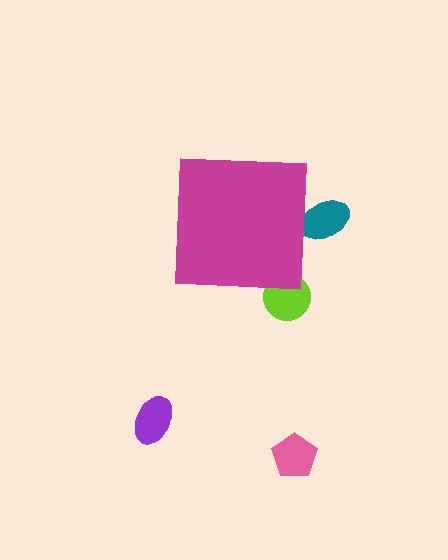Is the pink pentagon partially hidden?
No, the pink pentagon is fully visible.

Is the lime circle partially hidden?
Yes, the lime circle is partially hidden behind the magenta square.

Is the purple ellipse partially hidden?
No, the purple ellipse is fully visible.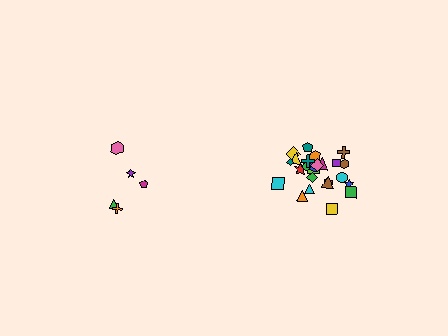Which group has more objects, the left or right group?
The right group.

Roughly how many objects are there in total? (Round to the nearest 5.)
Roughly 30 objects in total.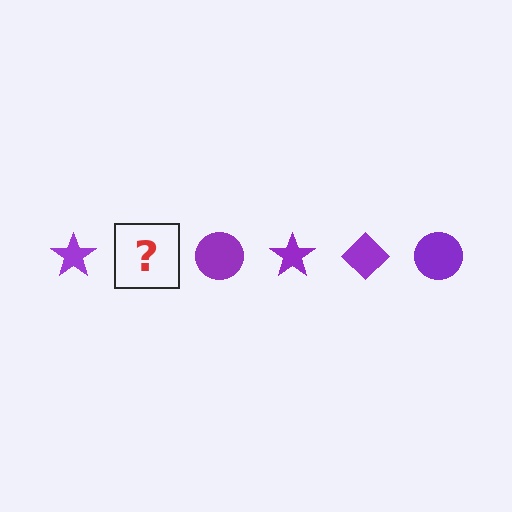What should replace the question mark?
The question mark should be replaced with a purple diamond.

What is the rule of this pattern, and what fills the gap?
The rule is that the pattern cycles through star, diamond, circle shapes in purple. The gap should be filled with a purple diamond.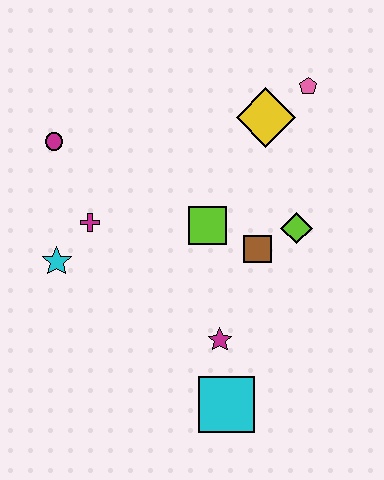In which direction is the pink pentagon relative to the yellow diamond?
The pink pentagon is to the right of the yellow diamond.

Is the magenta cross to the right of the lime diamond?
No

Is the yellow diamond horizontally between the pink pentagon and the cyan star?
Yes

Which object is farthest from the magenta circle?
The cyan square is farthest from the magenta circle.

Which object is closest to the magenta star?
The cyan square is closest to the magenta star.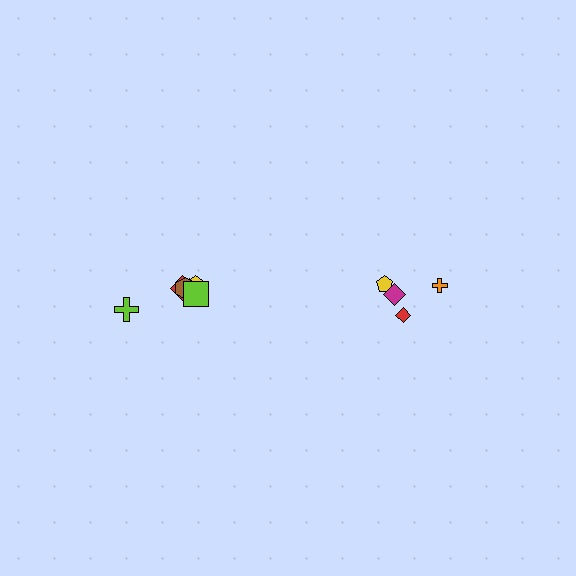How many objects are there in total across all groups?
There are 10 objects.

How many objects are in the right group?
There are 4 objects.